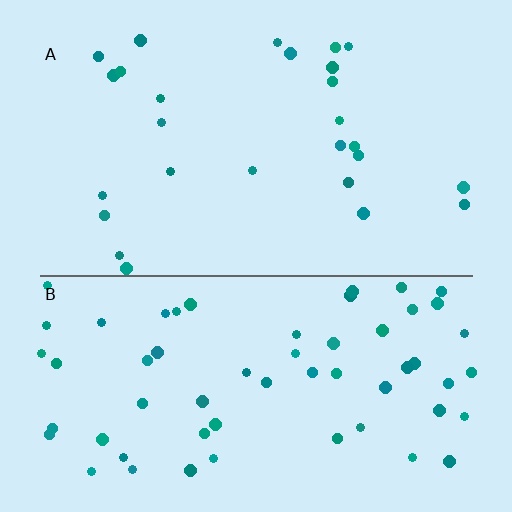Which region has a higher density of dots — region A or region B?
B (the bottom).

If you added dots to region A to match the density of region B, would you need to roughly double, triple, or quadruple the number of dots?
Approximately double.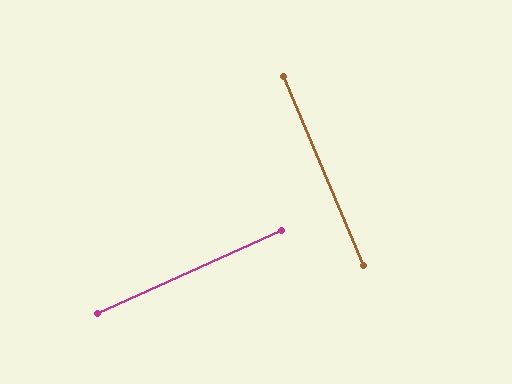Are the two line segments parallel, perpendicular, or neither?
Perpendicular — they meet at approximately 89°.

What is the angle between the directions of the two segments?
Approximately 89 degrees.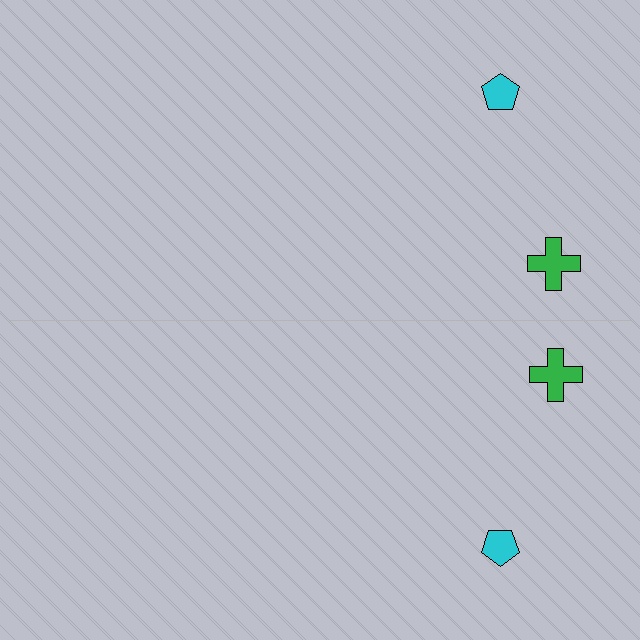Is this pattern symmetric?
Yes, this pattern has bilateral (reflection) symmetry.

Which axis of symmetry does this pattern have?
The pattern has a horizontal axis of symmetry running through the center of the image.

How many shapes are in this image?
There are 4 shapes in this image.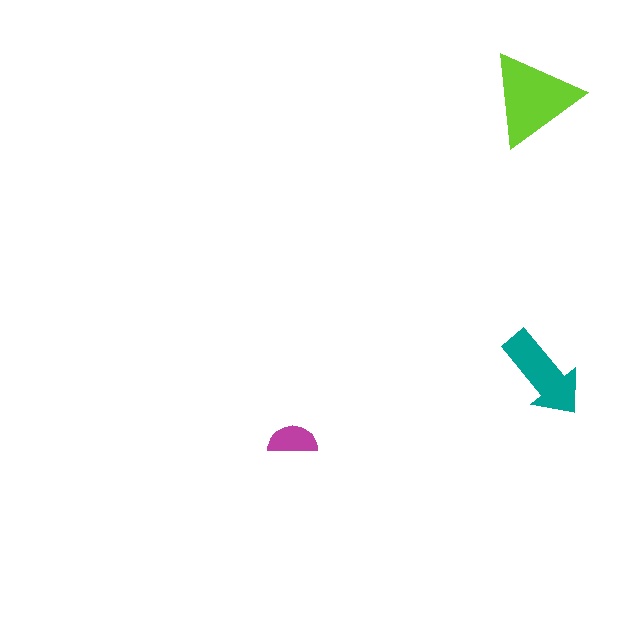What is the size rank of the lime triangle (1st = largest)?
1st.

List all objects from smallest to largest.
The magenta semicircle, the teal arrow, the lime triangle.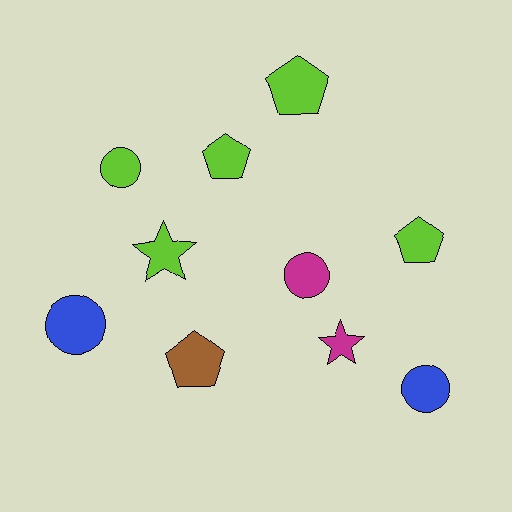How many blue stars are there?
There are no blue stars.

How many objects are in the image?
There are 10 objects.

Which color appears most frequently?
Lime, with 5 objects.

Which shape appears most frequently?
Circle, with 4 objects.